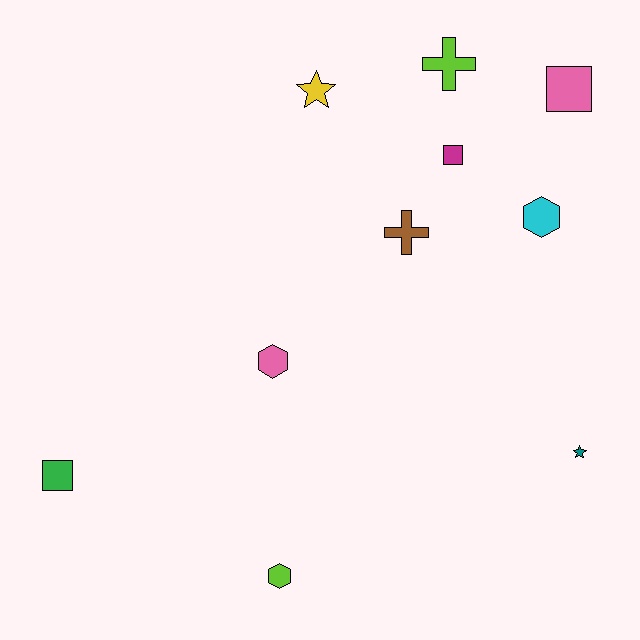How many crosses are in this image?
There are 2 crosses.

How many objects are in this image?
There are 10 objects.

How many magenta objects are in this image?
There is 1 magenta object.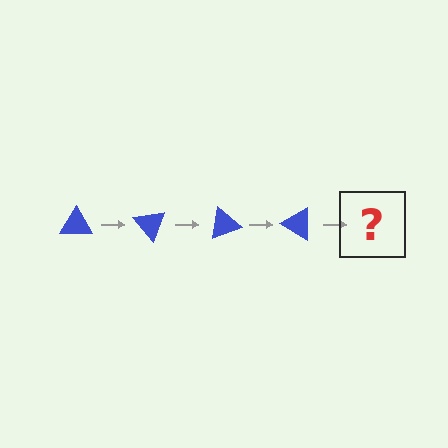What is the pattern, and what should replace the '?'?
The pattern is that the triangle rotates 50 degrees each step. The '?' should be a blue triangle rotated 200 degrees.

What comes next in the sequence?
The next element should be a blue triangle rotated 200 degrees.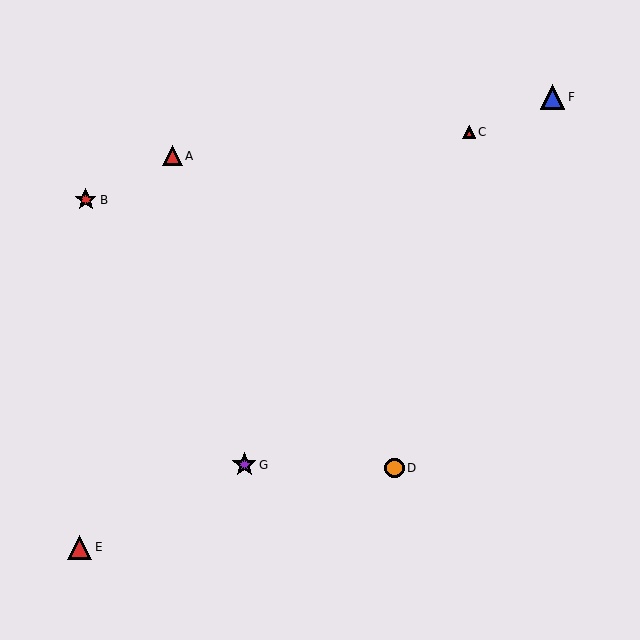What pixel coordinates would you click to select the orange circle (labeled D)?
Click at (394, 468) to select the orange circle D.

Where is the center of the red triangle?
The center of the red triangle is at (79, 547).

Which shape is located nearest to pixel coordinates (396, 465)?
The orange circle (labeled D) at (394, 468) is nearest to that location.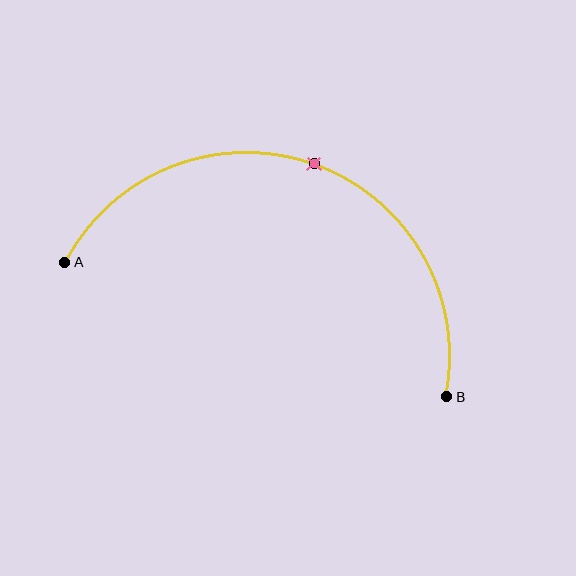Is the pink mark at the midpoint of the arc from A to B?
Yes. The pink mark lies on the arc at equal arc-length from both A and B — it is the arc midpoint.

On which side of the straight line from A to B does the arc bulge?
The arc bulges above the straight line connecting A and B.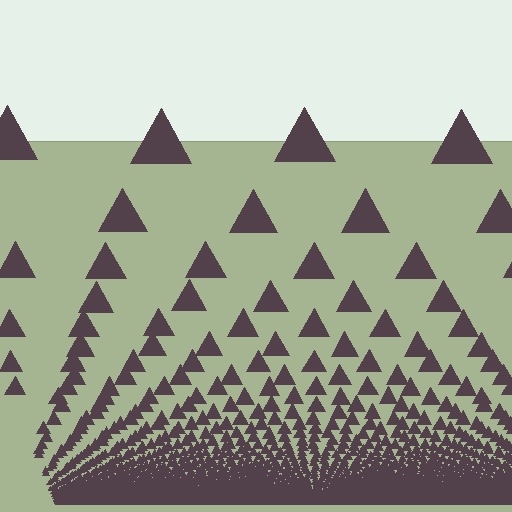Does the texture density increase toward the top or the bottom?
Density increases toward the bottom.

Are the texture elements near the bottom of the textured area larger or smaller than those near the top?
Smaller. The gradient is inverted — elements near the bottom are smaller and denser.